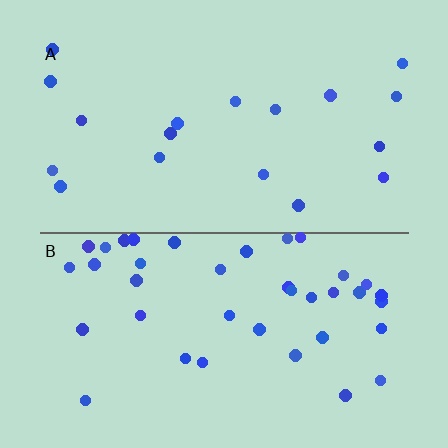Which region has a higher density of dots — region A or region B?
B (the bottom).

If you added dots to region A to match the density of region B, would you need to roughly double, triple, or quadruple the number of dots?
Approximately double.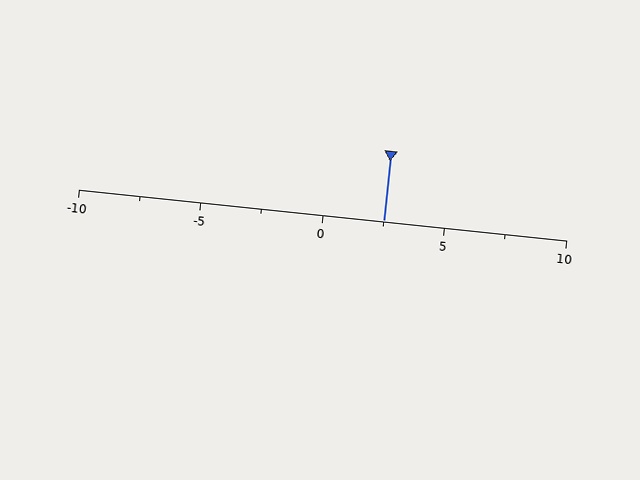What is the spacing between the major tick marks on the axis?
The major ticks are spaced 5 apart.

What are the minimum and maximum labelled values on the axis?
The axis runs from -10 to 10.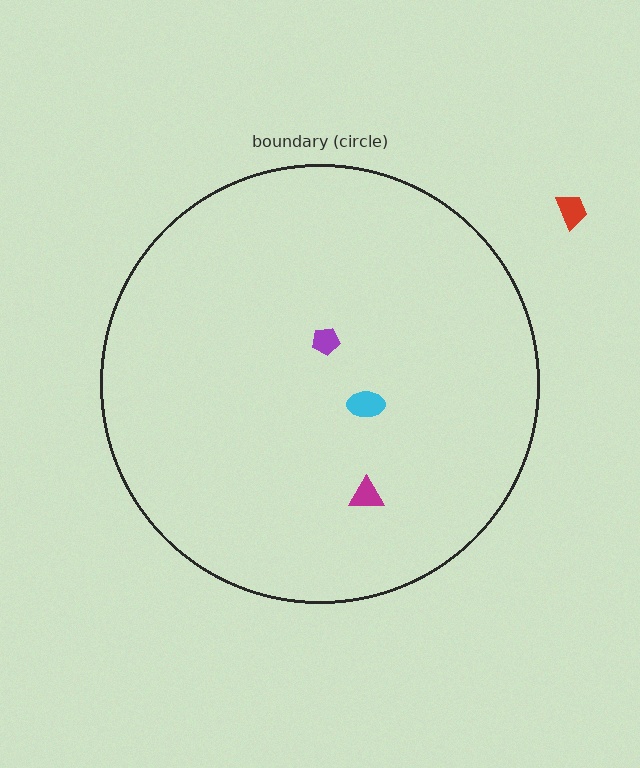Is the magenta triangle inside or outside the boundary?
Inside.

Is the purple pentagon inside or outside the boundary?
Inside.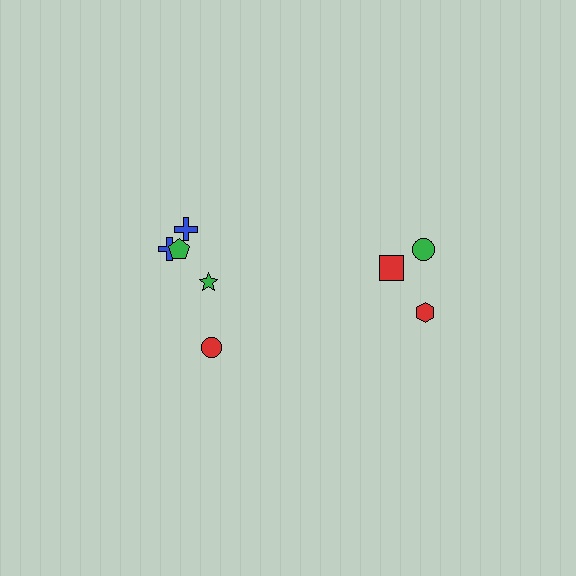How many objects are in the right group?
There are 3 objects.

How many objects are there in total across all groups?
There are 8 objects.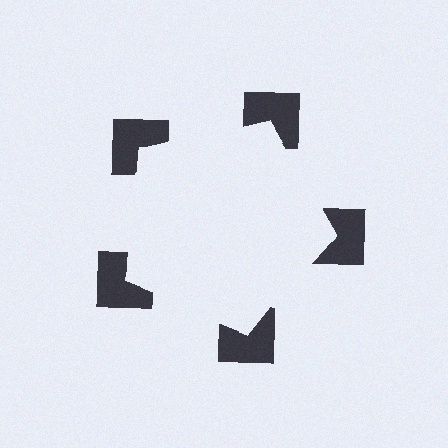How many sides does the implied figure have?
5 sides.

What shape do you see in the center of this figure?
An illusory pentagon — its edges are inferred from the aligned wedge cuts in the notched squares, not physically drawn.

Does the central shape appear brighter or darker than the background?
It typically appears slightly brighter than the background, even though no actual brightness change is drawn.